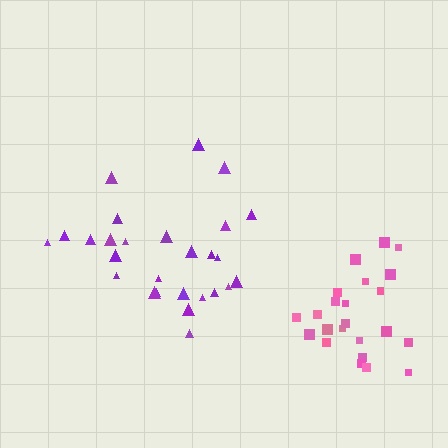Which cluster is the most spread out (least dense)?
Purple.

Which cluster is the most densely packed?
Pink.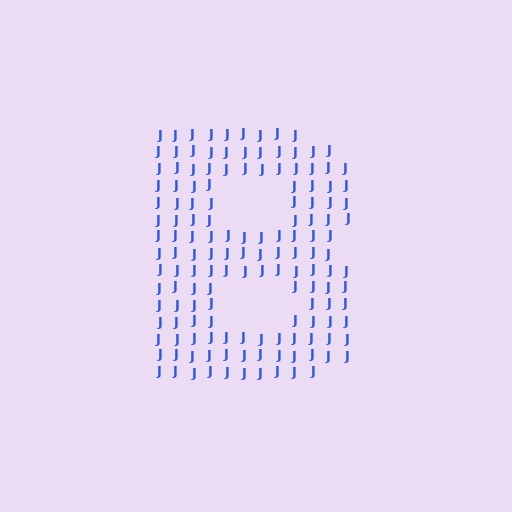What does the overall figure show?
The overall figure shows the letter B.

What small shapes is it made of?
It is made of small letter J's.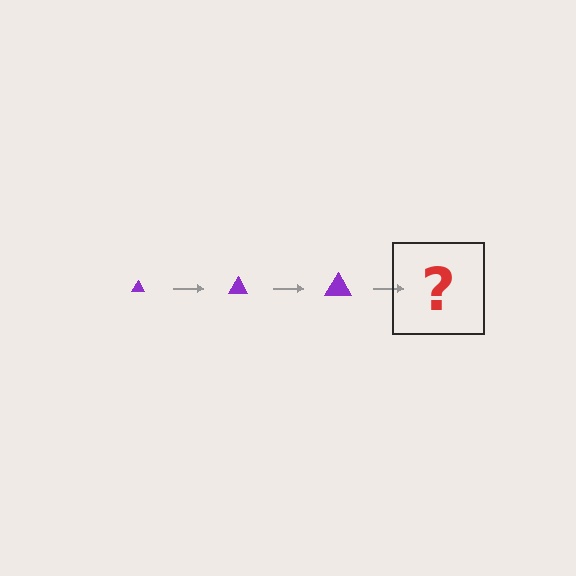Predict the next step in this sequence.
The next step is a purple triangle, larger than the previous one.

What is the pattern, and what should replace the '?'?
The pattern is that the triangle gets progressively larger each step. The '?' should be a purple triangle, larger than the previous one.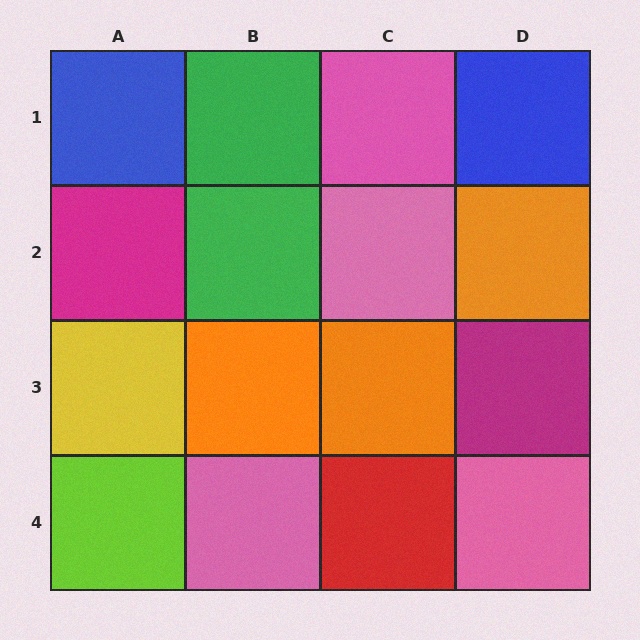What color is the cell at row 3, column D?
Magenta.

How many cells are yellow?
1 cell is yellow.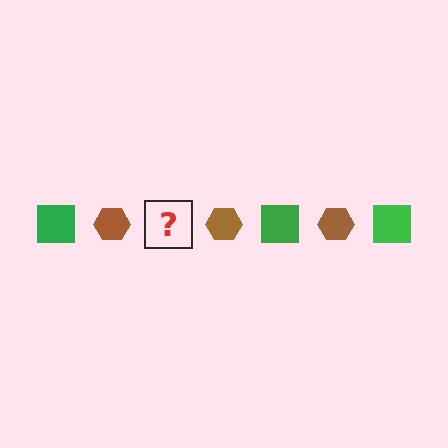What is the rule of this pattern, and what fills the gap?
The rule is that the pattern alternates between green square and brown hexagon. The gap should be filled with a green square.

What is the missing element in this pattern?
The missing element is a green square.